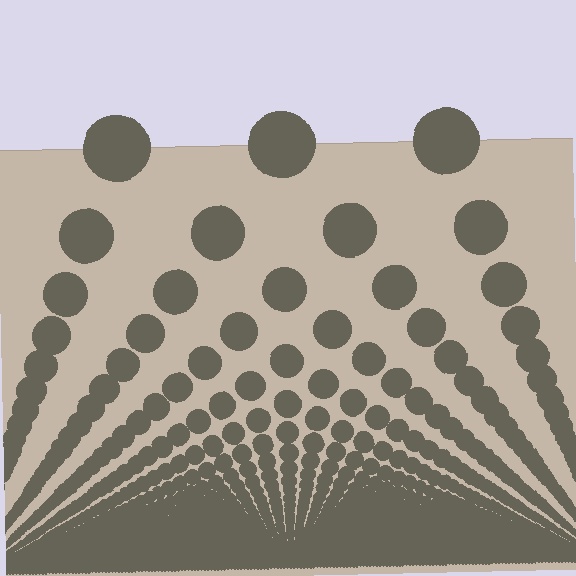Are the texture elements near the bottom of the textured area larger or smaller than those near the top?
Smaller. The gradient is inverted — elements near the bottom are smaller and denser.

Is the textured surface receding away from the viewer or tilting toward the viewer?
The surface appears to tilt toward the viewer. Texture elements get larger and sparser toward the top.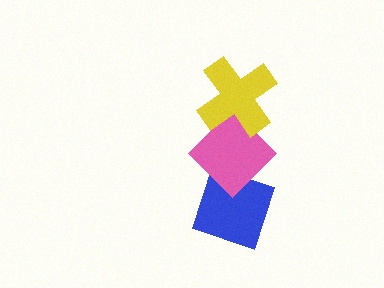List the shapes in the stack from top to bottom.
From top to bottom: the yellow cross, the pink diamond, the blue diamond.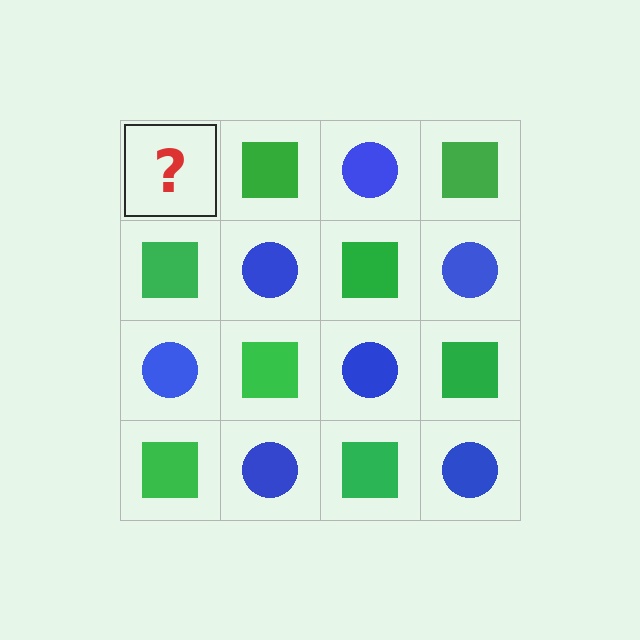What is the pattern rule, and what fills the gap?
The rule is that it alternates blue circle and green square in a checkerboard pattern. The gap should be filled with a blue circle.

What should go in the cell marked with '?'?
The missing cell should contain a blue circle.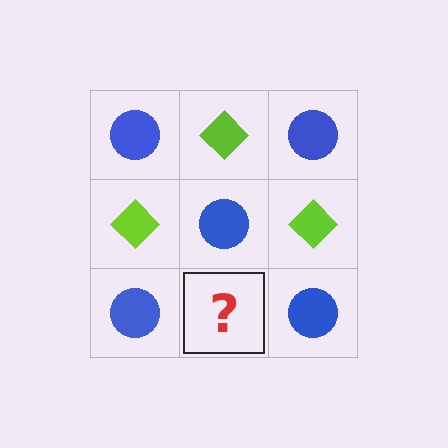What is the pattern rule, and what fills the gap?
The rule is that it alternates blue circle and lime diamond in a checkerboard pattern. The gap should be filled with a lime diamond.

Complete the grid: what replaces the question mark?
The question mark should be replaced with a lime diamond.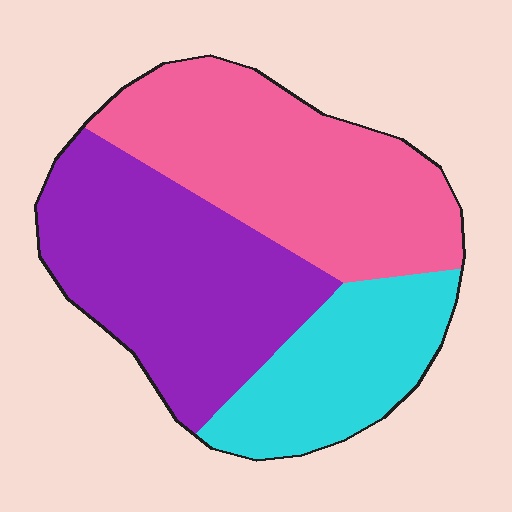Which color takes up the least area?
Cyan, at roughly 20%.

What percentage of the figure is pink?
Pink covers roughly 40% of the figure.